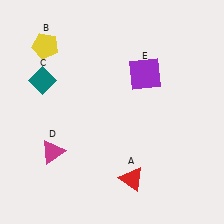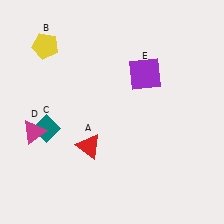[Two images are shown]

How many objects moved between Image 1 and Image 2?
3 objects moved between the two images.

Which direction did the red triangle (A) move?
The red triangle (A) moved left.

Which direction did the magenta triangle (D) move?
The magenta triangle (D) moved up.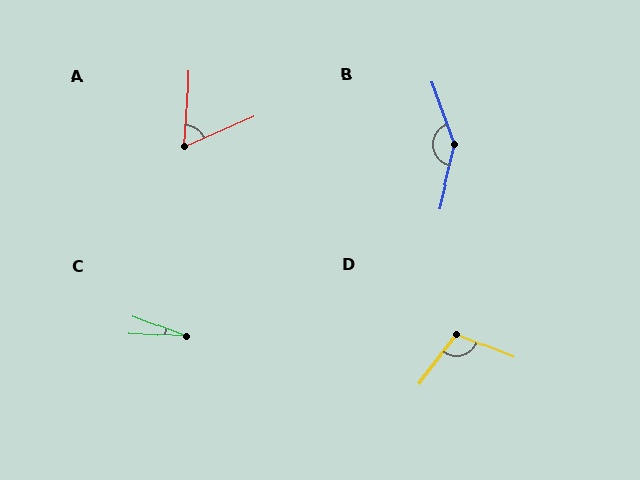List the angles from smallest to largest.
C (17°), A (62°), D (104°), B (146°).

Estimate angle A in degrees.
Approximately 62 degrees.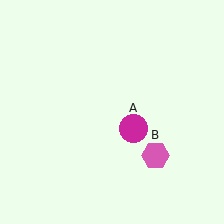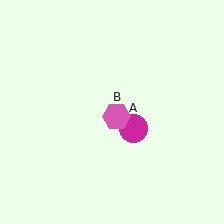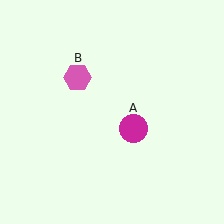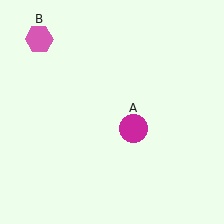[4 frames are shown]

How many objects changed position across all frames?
1 object changed position: pink hexagon (object B).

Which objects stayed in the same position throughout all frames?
Magenta circle (object A) remained stationary.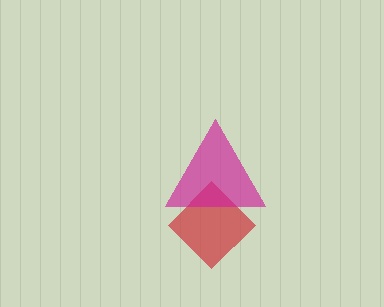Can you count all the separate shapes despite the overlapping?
Yes, there are 2 separate shapes.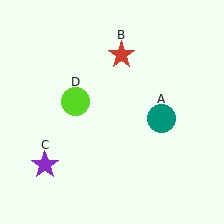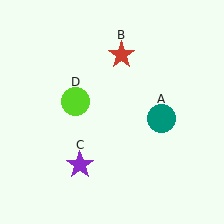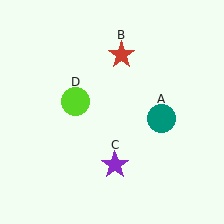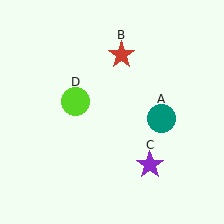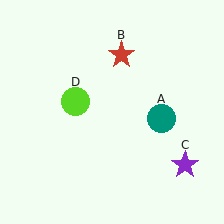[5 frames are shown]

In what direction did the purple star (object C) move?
The purple star (object C) moved right.